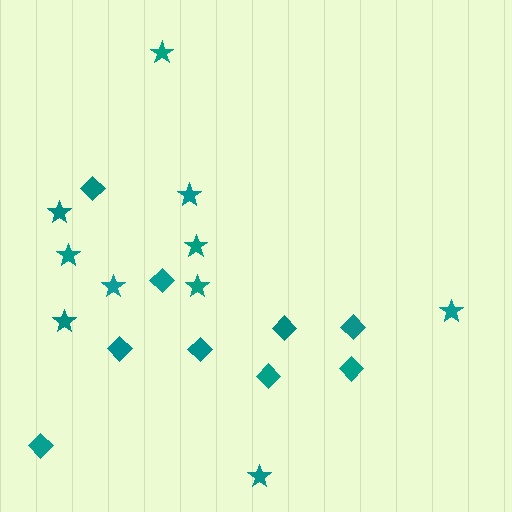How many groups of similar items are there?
There are 2 groups: one group of stars (10) and one group of diamonds (9).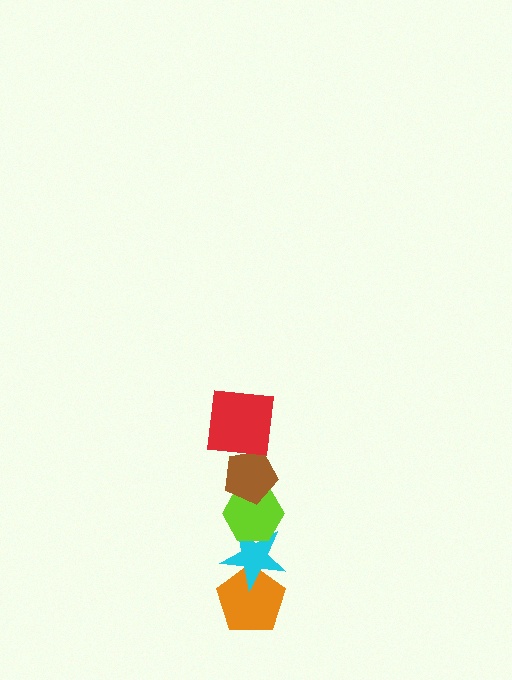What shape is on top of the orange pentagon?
The cyan star is on top of the orange pentagon.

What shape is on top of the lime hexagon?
The brown pentagon is on top of the lime hexagon.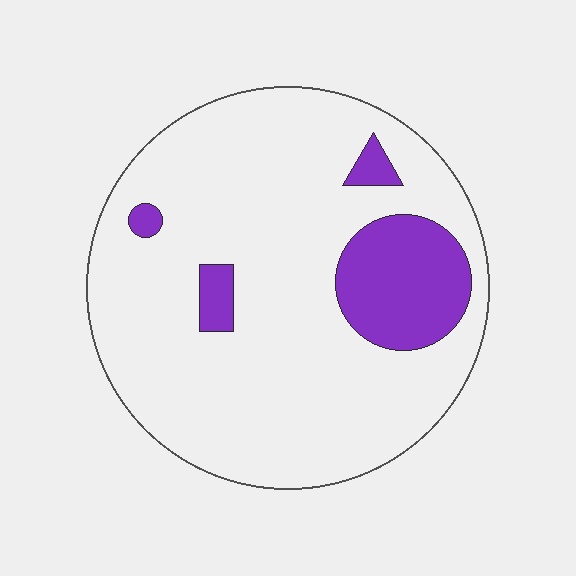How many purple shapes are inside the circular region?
4.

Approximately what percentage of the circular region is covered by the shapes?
Approximately 15%.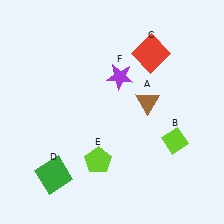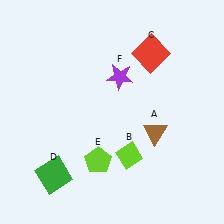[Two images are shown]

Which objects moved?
The objects that moved are: the brown triangle (A), the lime diamond (B).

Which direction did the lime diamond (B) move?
The lime diamond (B) moved left.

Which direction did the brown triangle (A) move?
The brown triangle (A) moved down.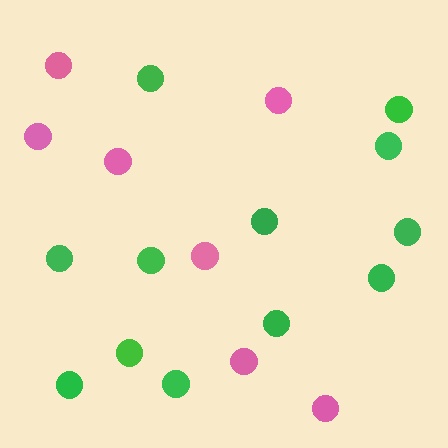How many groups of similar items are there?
There are 2 groups: one group of pink circles (7) and one group of green circles (12).